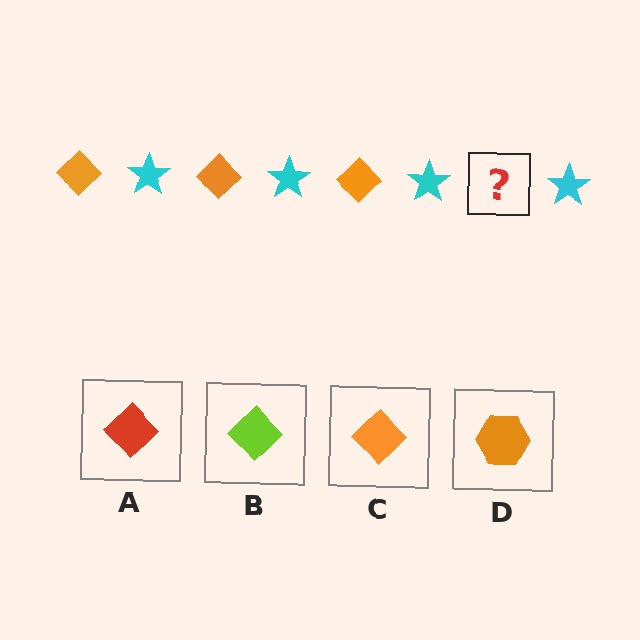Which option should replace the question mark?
Option C.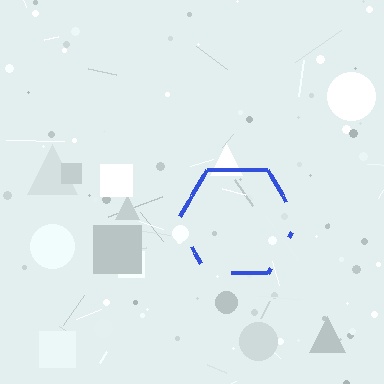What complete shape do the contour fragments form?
The contour fragments form a hexagon.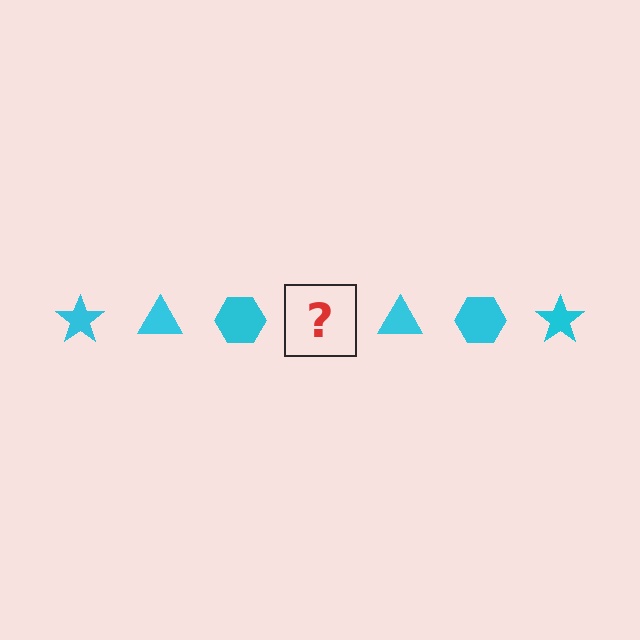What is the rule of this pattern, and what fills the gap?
The rule is that the pattern cycles through star, triangle, hexagon shapes in cyan. The gap should be filled with a cyan star.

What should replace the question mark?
The question mark should be replaced with a cyan star.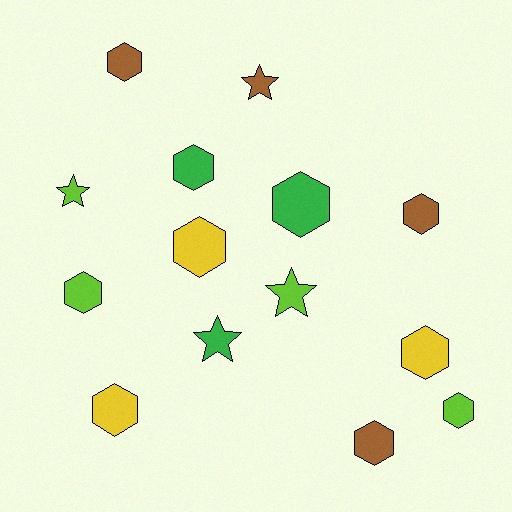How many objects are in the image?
There are 14 objects.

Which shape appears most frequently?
Hexagon, with 10 objects.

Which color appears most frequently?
Brown, with 4 objects.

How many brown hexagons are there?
There are 3 brown hexagons.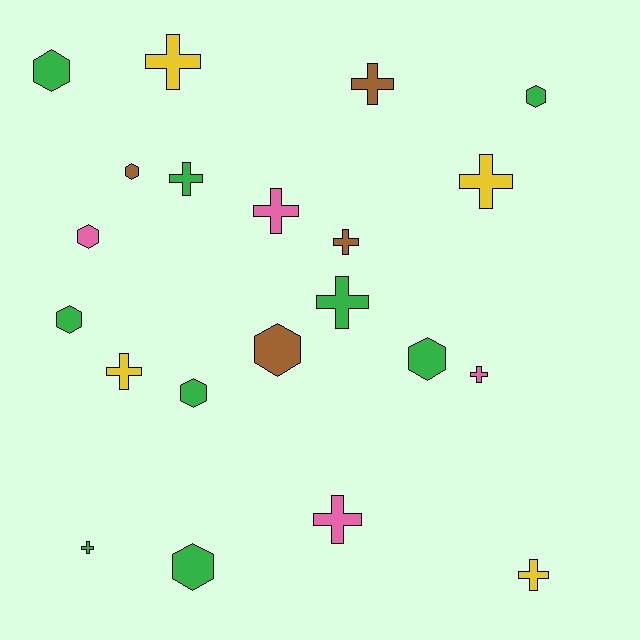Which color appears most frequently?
Green, with 9 objects.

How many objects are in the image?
There are 21 objects.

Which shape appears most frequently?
Cross, with 12 objects.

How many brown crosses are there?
There are 2 brown crosses.